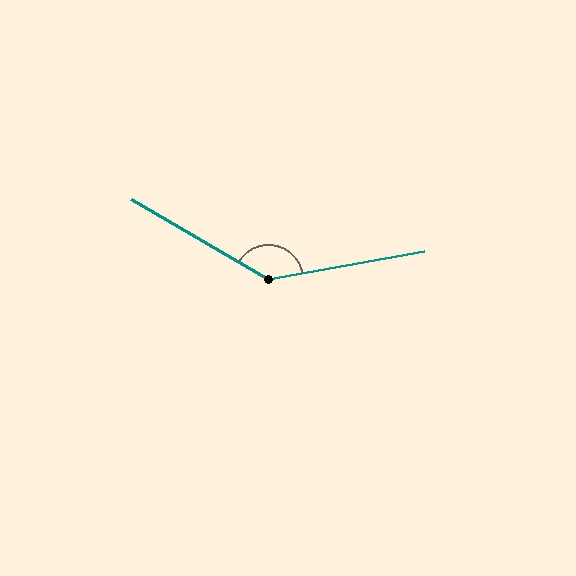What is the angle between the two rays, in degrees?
Approximately 140 degrees.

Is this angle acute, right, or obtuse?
It is obtuse.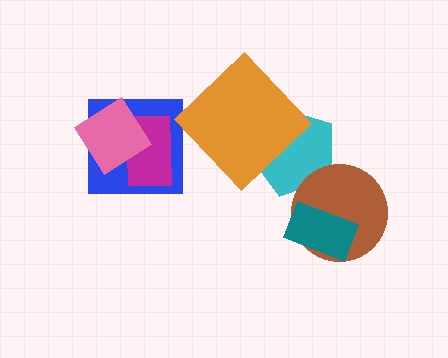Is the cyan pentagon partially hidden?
Yes, it is partially covered by another shape.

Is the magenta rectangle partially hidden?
Yes, it is partially covered by another shape.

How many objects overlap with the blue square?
2 objects overlap with the blue square.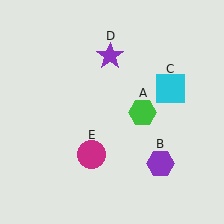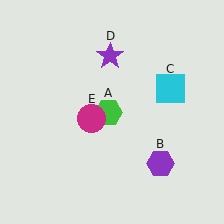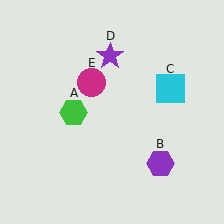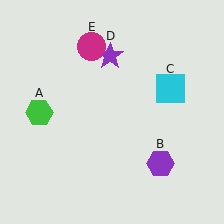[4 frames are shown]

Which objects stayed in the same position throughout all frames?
Purple hexagon (object B) and cyan square (object C) and purple star (object D) remained stationary.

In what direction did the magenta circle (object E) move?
The magenta circle (object E) moved up.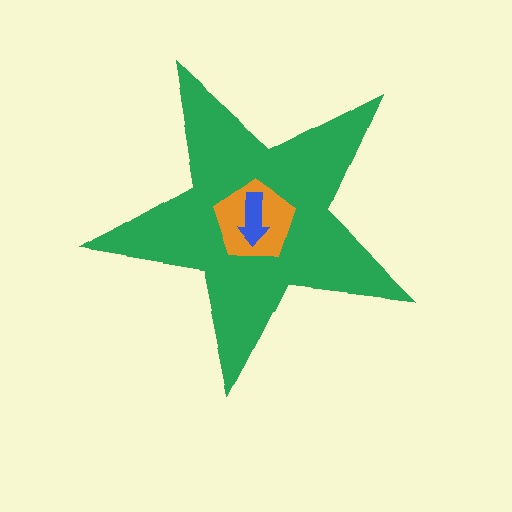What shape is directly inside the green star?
The orange pentagon.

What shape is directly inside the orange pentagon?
The blue arrow.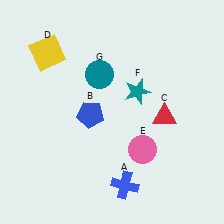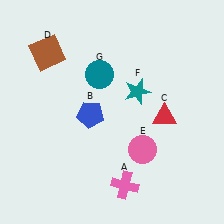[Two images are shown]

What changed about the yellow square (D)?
In Image 1, D is yellow. In Image 2, it changed to brown.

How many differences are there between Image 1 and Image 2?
There are 2 differences between the two images.